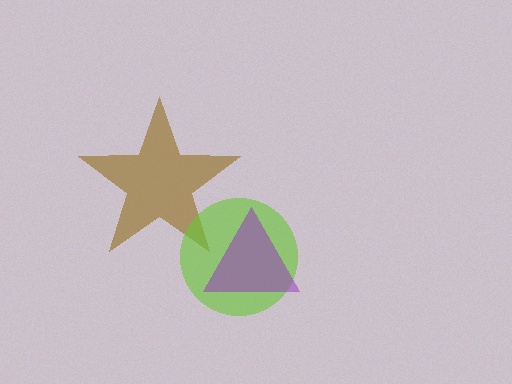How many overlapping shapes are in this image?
There are 3 overlapping shapes in the image.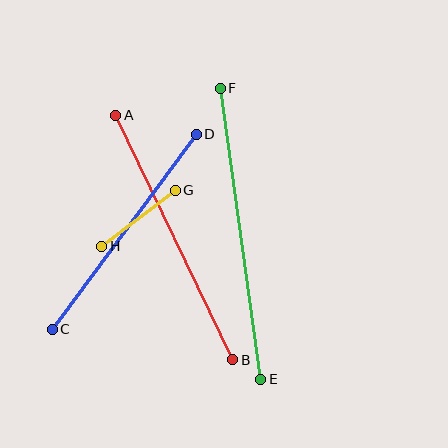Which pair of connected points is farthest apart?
Points E and F are farthest apart.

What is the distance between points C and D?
The distance is approximately 242 pixels.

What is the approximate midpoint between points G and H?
The midpoint is at approximately (139, 218) pixels.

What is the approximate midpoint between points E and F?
The midpoint is at approximately (240, 234) pixels.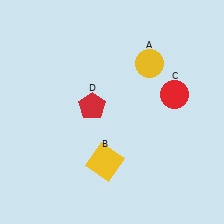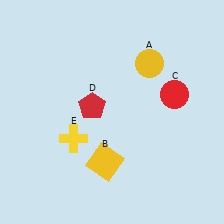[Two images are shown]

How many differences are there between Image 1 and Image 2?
There is 1 difference between the two images.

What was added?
A yellow cross (E) was added in Image 2.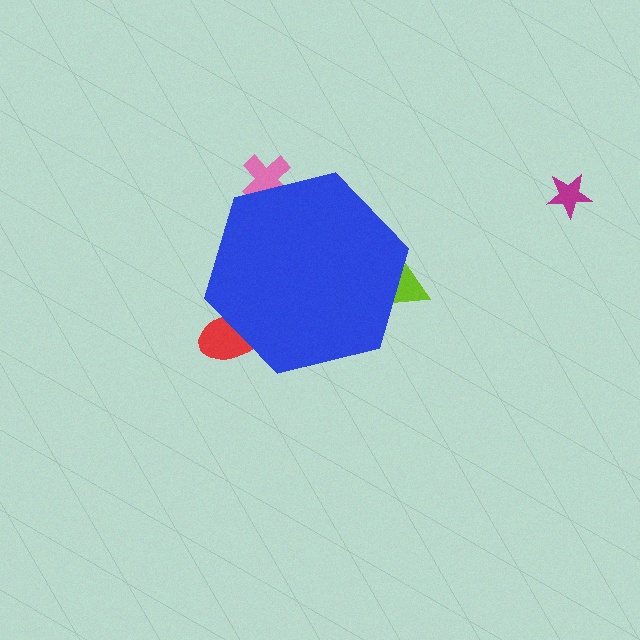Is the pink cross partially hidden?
Yes, the pink cross is partially hidden behind the blue hexagon.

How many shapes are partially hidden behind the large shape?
3 shapes are partially hidden.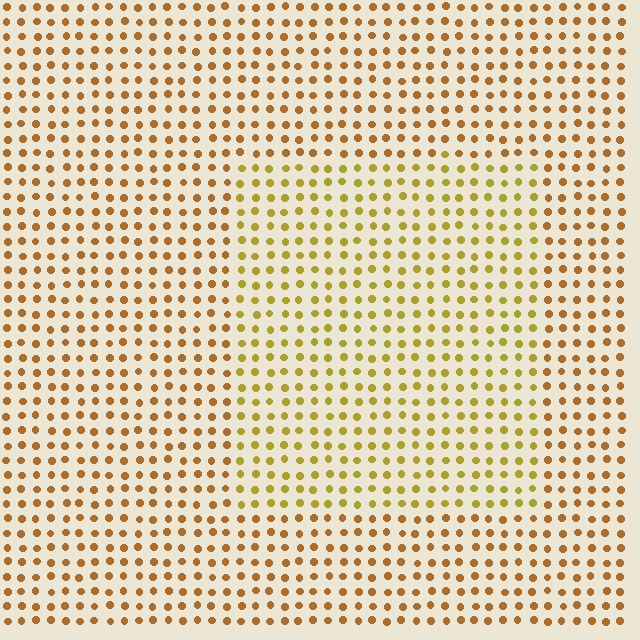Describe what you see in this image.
The image is filled with small brown elements in a uniform arrangement. A rectangle-shaped region is visible where the elements are tinted to a slightly different hue, forming a subtle color boundary.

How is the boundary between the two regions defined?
The boundary is defined purely by a slight shift in hue (about 25 degrees). Spacing, size, and orientation are identical on both sides.